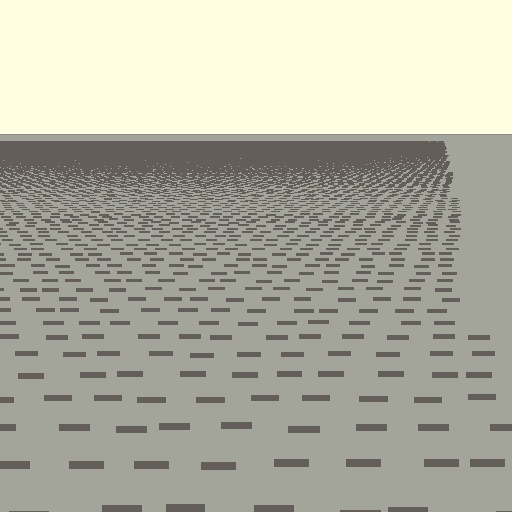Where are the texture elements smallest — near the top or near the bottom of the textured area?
Near the top.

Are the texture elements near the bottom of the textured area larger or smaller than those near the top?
Larger. Near the bottom, elements are closer to the viewer and appear at a bigger on-screen size.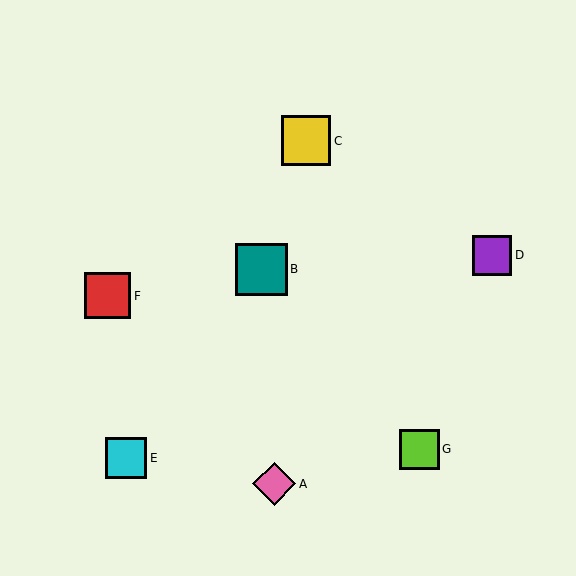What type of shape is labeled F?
Shape F is a red square.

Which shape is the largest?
The teal square (labeled B) is the largest.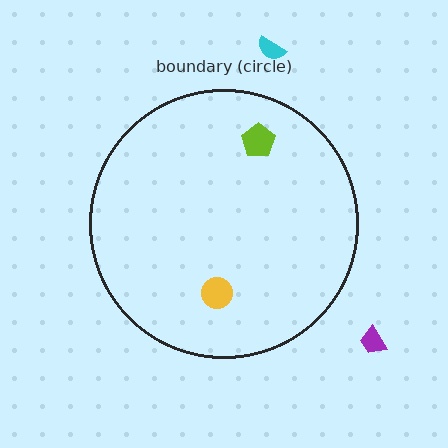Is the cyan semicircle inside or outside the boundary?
Outside.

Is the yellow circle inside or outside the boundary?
Inside.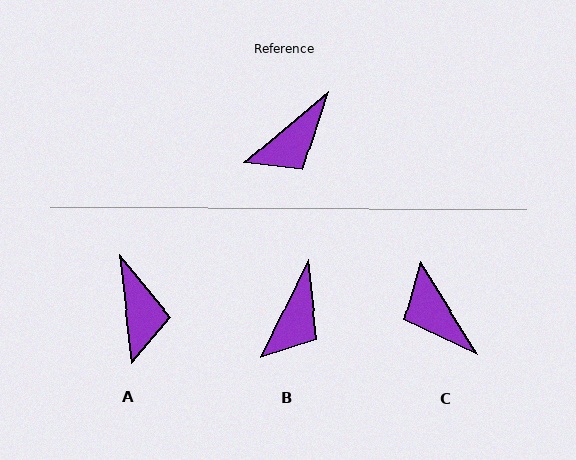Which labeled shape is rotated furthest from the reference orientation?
C, about 98 degrees away.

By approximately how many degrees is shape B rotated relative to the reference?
Approximately 24 degrees counter-clockwise.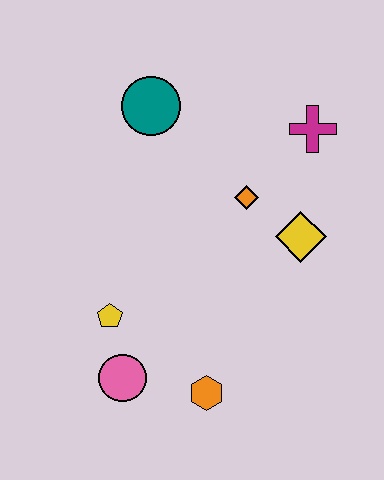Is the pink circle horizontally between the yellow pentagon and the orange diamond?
Yes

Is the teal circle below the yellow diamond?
No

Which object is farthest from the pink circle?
The magenta cross is farthest from the pink circle.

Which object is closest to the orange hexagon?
The pink circle is closest to the orange hexagon.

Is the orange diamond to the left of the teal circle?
No